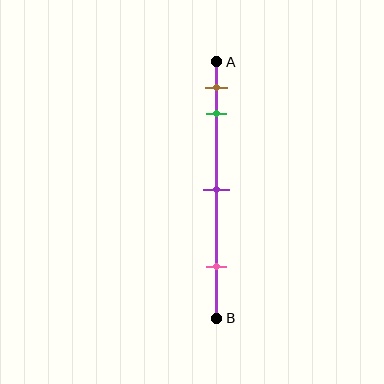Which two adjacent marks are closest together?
The brown and green marks are the closest adjacent pair.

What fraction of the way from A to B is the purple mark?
The purple mark is approximately 50% (0.5) of the way from A to B.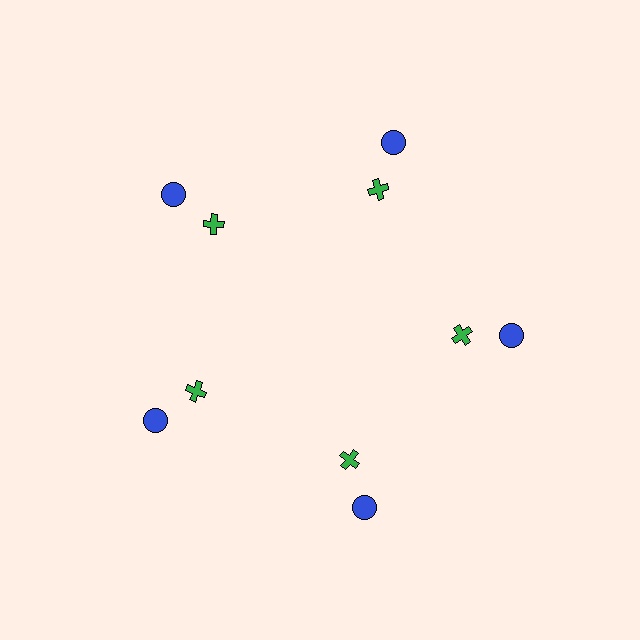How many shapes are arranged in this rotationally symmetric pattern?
There are 10 shapes, arranged in 5 groups of 2.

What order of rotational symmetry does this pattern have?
This pattern has 5-fold rotational symmetry.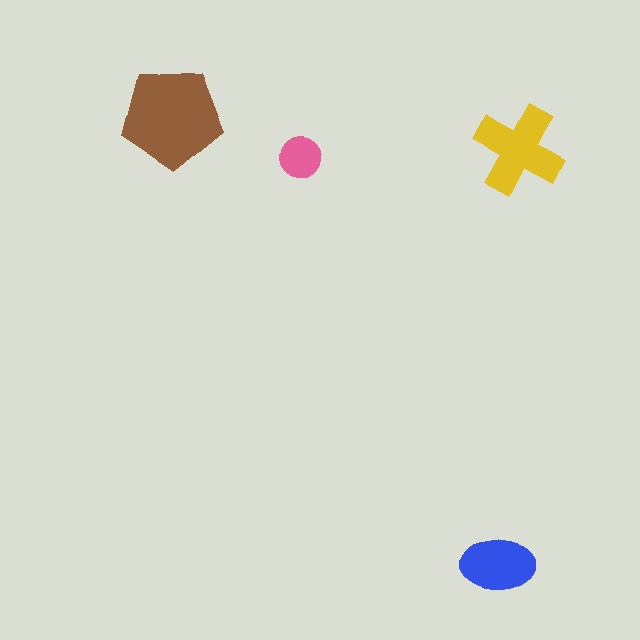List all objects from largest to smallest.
The brown pentagon, the yellow cross, the blue ellipse, the pink circle.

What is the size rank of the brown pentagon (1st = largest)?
1st.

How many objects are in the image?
There are 4 objects in the image.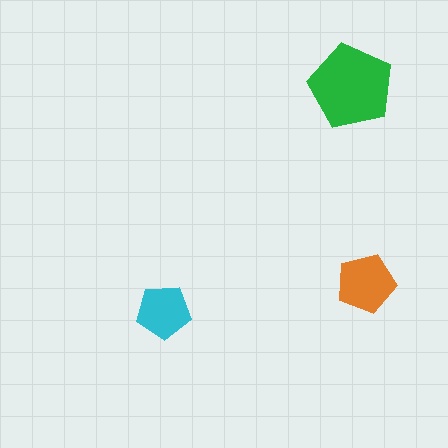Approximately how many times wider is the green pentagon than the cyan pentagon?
About 1.5 times wider.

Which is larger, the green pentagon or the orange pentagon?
The green one.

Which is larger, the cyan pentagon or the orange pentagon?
The orange one.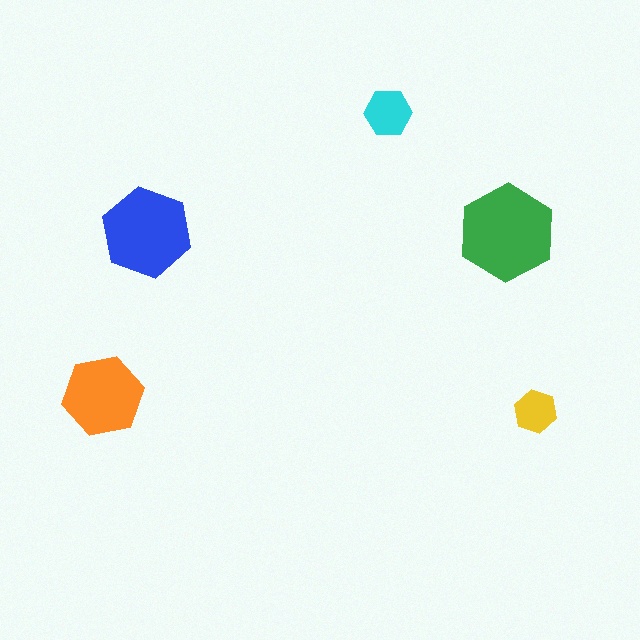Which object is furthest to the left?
The orange hexagon is leftmost.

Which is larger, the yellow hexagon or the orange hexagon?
The orange one.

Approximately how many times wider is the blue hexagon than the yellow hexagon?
About 2 times wider.